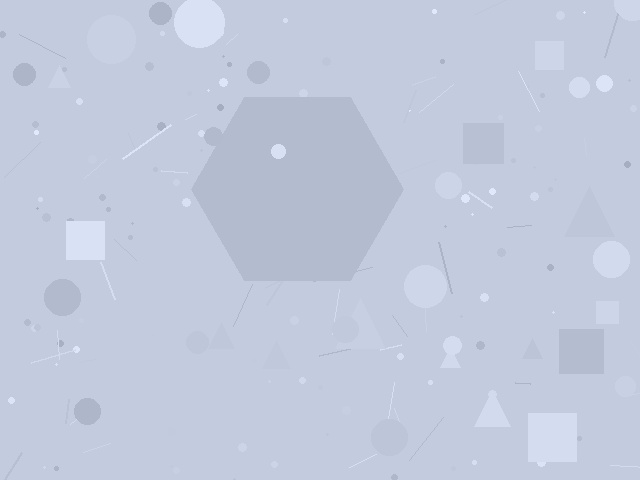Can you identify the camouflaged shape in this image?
The camouflaged shape is a hexagon.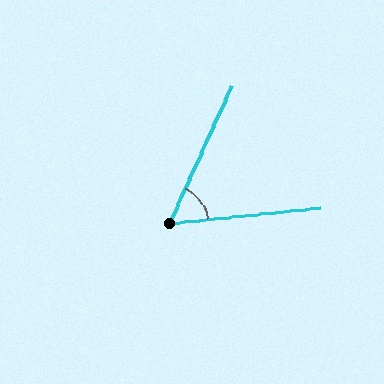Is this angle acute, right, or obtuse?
It is acute.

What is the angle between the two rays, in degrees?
Approximately 60 degrees.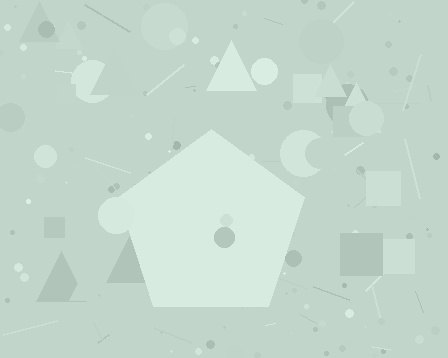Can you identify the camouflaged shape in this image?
The camouflaged shape is a pentagon.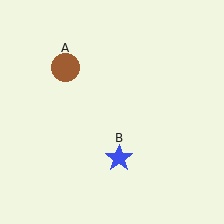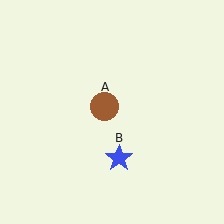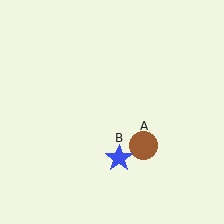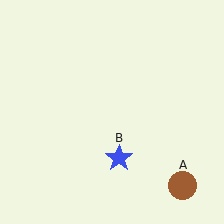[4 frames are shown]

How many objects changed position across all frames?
1 object changed position: brown circle (object A).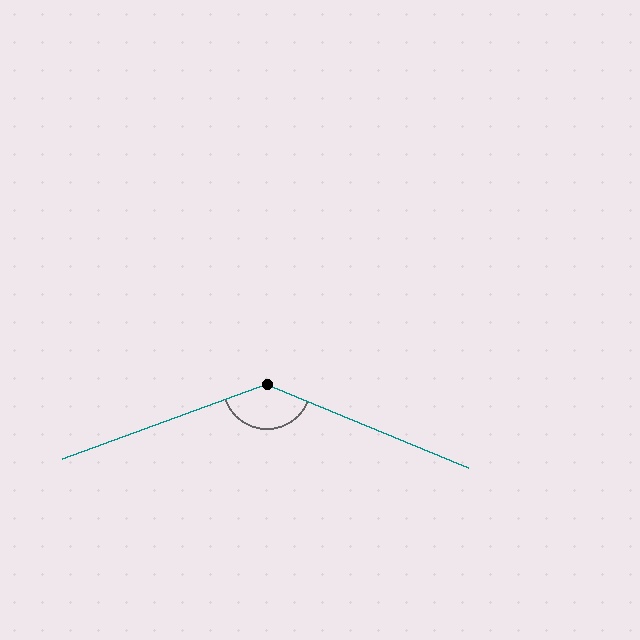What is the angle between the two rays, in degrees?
Approximately 138 degrees.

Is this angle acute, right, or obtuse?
It is obtuse.